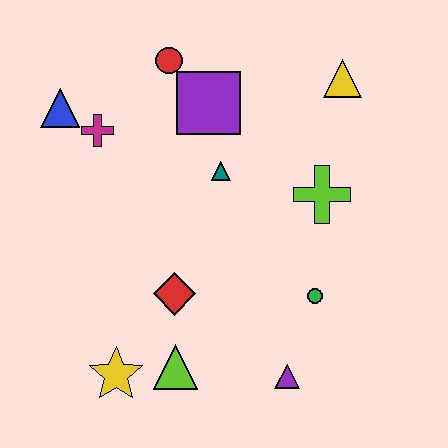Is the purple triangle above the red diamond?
No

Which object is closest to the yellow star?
The lime triangle is closest to the yellow star.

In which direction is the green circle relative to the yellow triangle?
The green circle is below the yellow triangle.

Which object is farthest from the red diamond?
The yellow triangle is farthest from the red diamond.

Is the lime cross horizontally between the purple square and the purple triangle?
No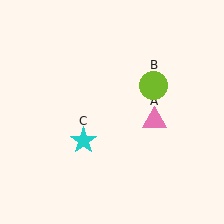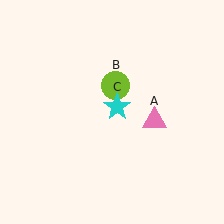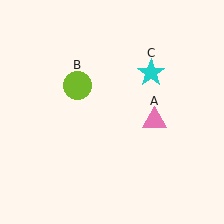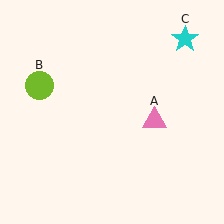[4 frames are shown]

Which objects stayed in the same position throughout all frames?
Pink triangle (object A) remained stationary.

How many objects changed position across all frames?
2 objects changed position: lime circle (object B), cyan star (object C).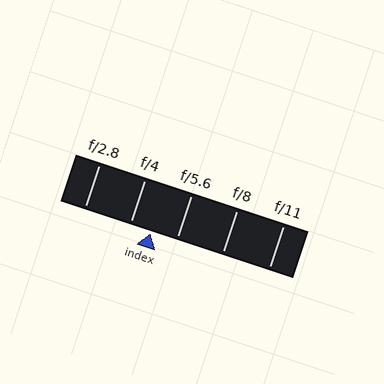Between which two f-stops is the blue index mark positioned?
The index mark is between f/4 and f/5.6.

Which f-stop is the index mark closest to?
The index mark is closest to f/4.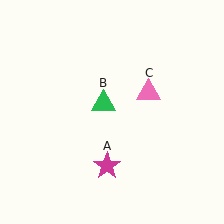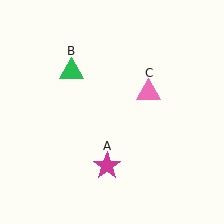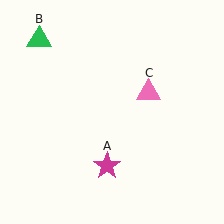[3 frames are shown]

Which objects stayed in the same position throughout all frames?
Magenta star (object A) and pink triangle (object C) remained stationary.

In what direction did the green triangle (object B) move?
The green triangle (object B) moved up and to the left.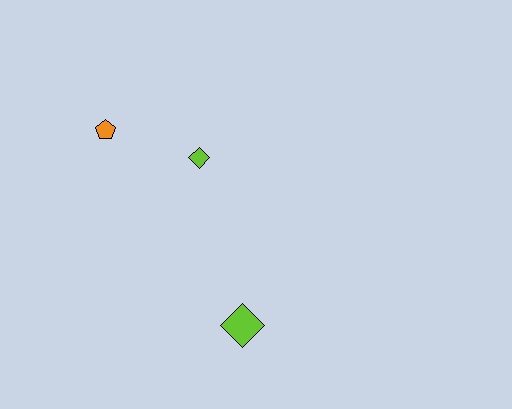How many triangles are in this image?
There are no triangles.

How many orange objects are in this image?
There is 1 orange object.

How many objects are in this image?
There are 3 objects.